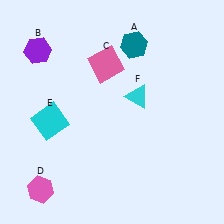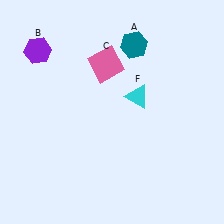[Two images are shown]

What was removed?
The pink hexagon (D), the cyan square (E) were removed in Image 2.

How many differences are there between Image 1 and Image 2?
There are 2 differences between the two images.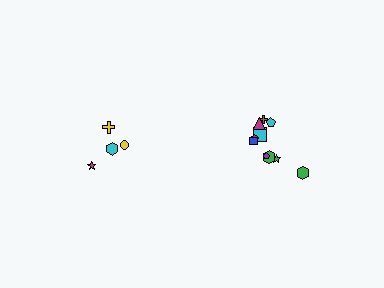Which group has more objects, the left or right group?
The right group.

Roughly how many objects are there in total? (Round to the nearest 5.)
Roughly 15 objects in total.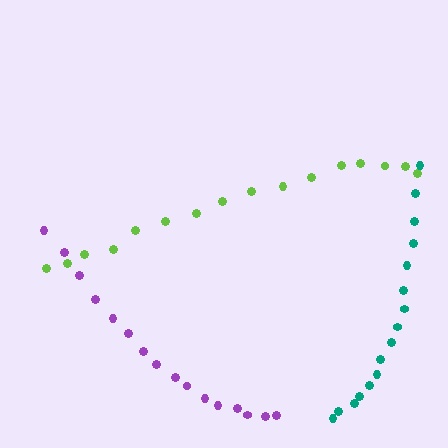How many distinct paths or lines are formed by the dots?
There are 3 distinct paths.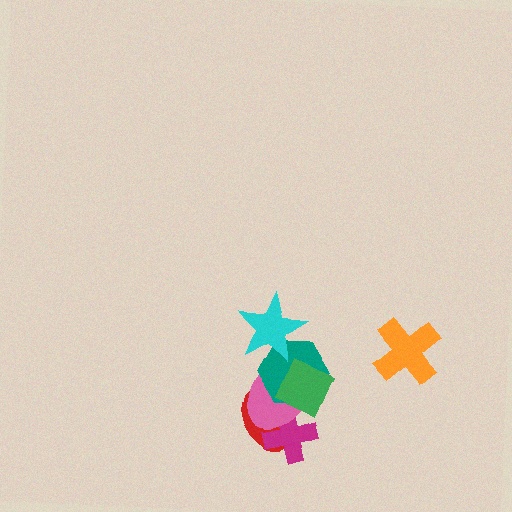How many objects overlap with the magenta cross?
3 objects overlap with the magenta cross.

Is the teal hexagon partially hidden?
Yes, it is partially covered by another shape.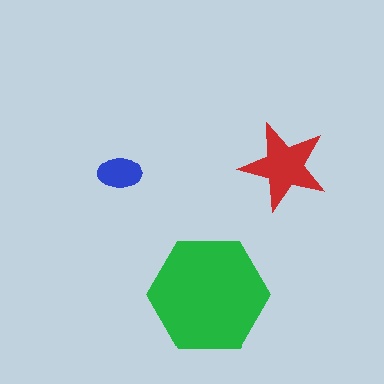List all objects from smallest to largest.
The blue ellipse, the red star, the green hexagon.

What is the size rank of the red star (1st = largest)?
2nd.